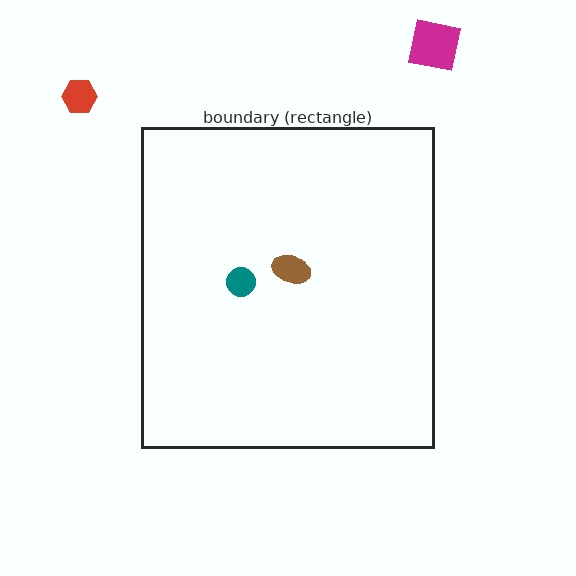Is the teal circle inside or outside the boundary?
Inside.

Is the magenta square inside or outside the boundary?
Outside.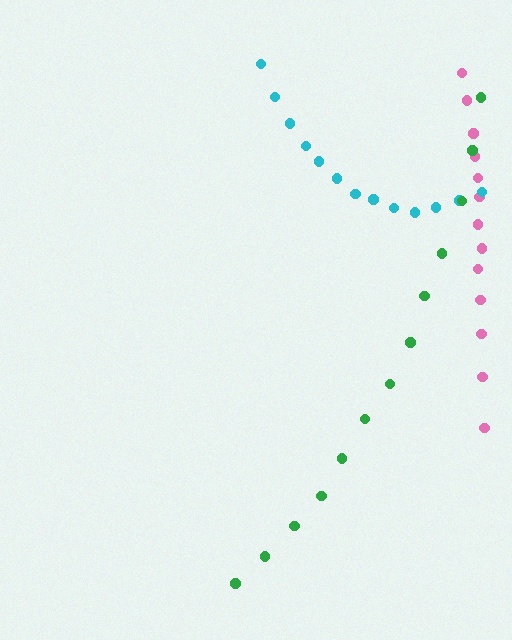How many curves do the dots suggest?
There are 3 distinct paths.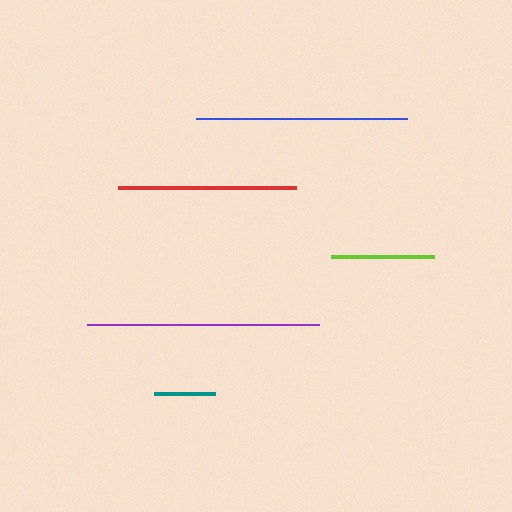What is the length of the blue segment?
The blue segment is approximately 211 pixels long.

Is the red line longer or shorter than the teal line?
The red line is longer than the teal line.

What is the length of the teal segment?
The teal segment is approximately 61 pixels long.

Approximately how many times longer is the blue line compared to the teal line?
The blue line is approximately 3.5 times the length of the teal line.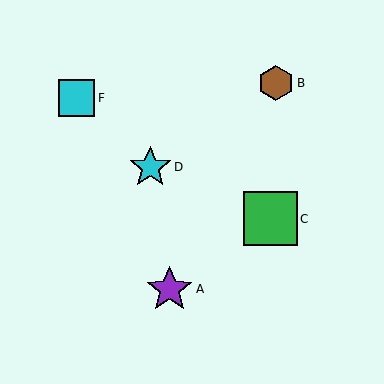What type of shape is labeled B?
Shape B is a brown hexagon.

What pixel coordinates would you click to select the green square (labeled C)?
Click at (270, 219) to select the green square C.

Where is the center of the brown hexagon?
The center of the brown hexagon is at (276, 83).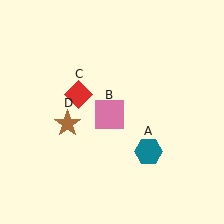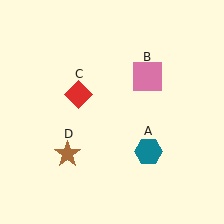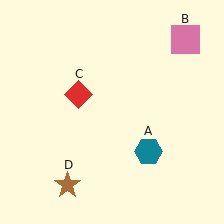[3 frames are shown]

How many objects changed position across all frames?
2 objects changed position: pink square (object B), brown star (object D).